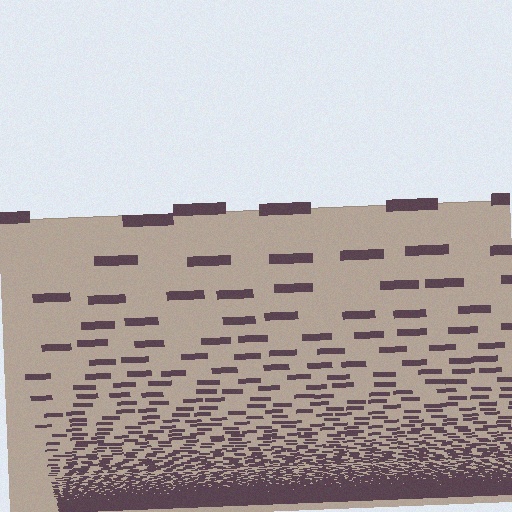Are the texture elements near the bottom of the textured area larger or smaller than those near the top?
Smaller. The gradient is inverted — elements near the bottom are smaller and denser.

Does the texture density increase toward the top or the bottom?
Density increases toward the bottom.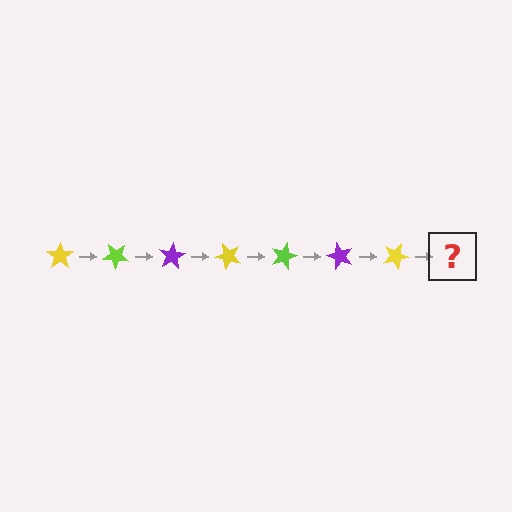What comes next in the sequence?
The next element should be a lime star, rotated 280 degrees from the start.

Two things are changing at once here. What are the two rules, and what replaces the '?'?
The two rules are that it rotates 40 degrees each step and the color cycles through yellow, lime, and purple. The '?' should be a lime star, rotated 280 degrees from the start.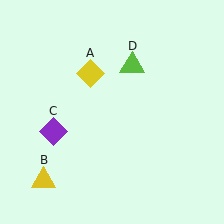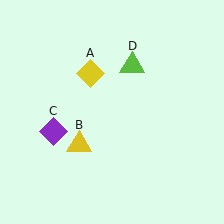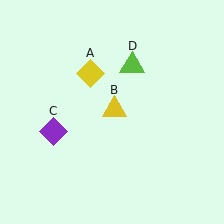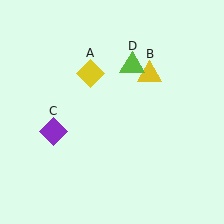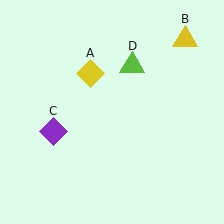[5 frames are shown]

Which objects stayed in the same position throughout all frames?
Yellow diamond (object A) and purple diamond (object C) and lime triangle (object D) remained stationary.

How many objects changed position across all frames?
1 object changed position: yellow triangle (object B).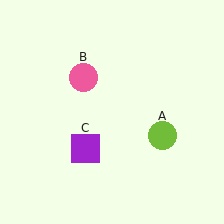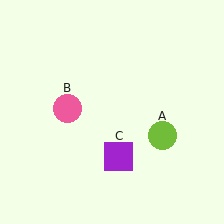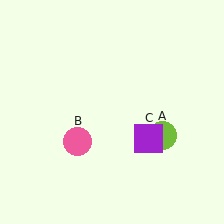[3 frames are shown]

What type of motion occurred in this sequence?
The pink circle (object B), purple square (object C) rotated counterclockwise around the center of the scene.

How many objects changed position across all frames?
2 objects changed position: pink circle (object B), purple square (object C).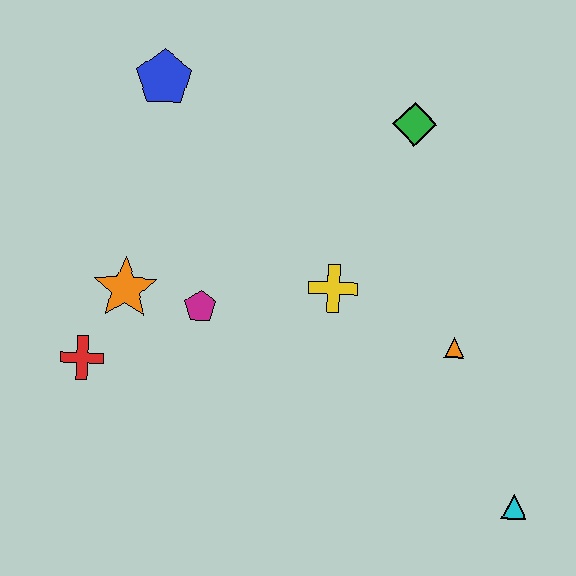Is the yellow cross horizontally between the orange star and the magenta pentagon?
No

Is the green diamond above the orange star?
Yes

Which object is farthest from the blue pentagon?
The cyan triangle is farthest from the blue pentagon.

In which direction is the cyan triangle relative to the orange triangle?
The cyan triangle is below the orange triangle.